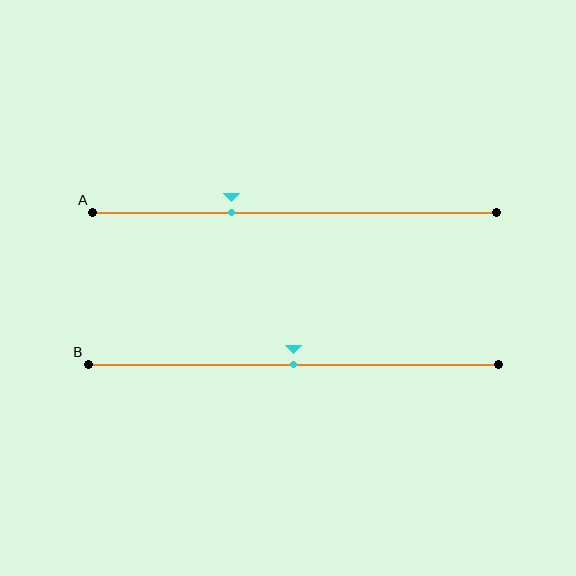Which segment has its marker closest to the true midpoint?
Segment B has its marker closest to the true midpoint.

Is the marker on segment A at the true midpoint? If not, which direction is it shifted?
No, the marker on segment A is shifted to the left by about 16% of the segment length.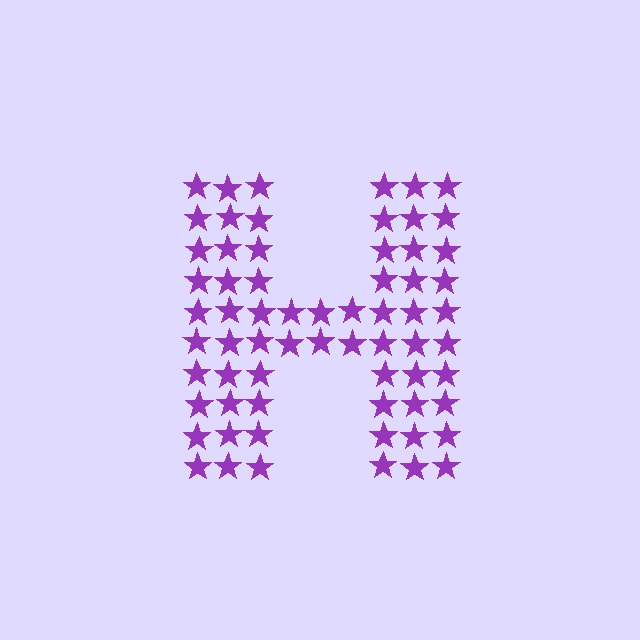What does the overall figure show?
The overall figure shows the letter H.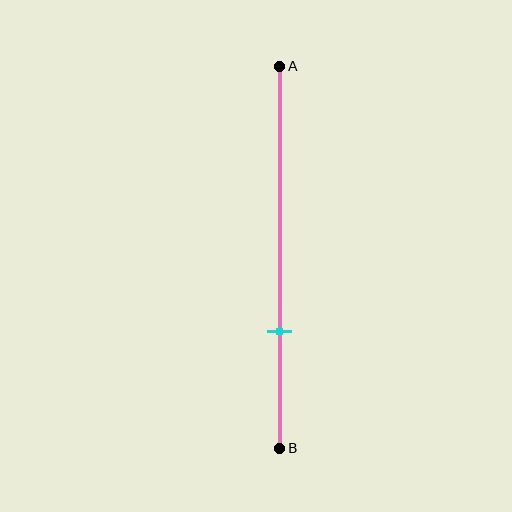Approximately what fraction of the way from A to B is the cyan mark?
The cyan mark is approximately 70% of the way from A to B.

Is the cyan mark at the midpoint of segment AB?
No, the mark is at about 70% from A, not at the 50% midpoint.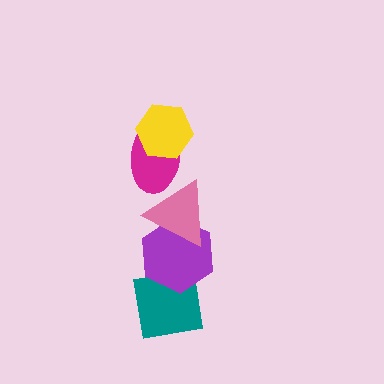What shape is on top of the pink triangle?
The magenta ellipse is on top of the pink triangle.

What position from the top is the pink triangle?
The pink triangle is 3rd from the top.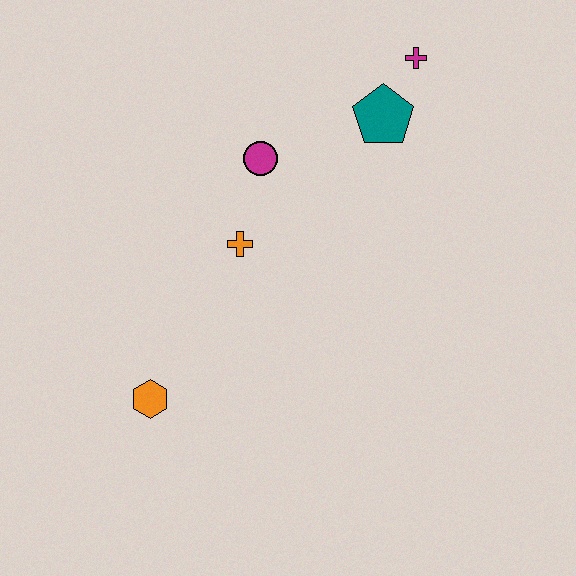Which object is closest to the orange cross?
The magenta circle is closest to the orange cross.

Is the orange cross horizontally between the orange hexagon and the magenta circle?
Yes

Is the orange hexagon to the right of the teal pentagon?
No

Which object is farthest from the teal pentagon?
The orange hexagon is farthest from the teal pentagon.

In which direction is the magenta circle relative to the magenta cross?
The magenta circle is to the left of the magenta cross.